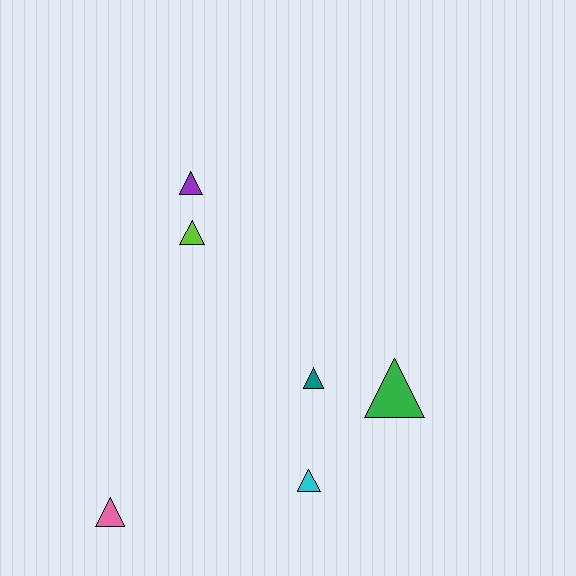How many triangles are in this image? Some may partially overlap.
There are 6 triangles.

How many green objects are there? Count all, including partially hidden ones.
There is 1 green object.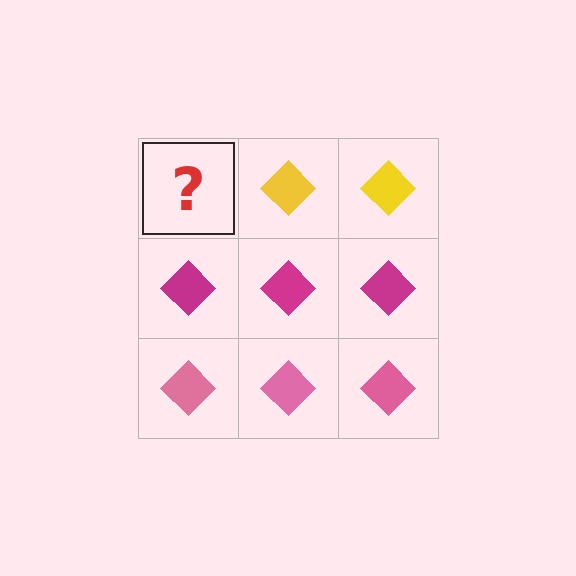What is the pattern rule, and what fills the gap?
The rule is that each row has a consistent color. The gap should be filled with a yellow diamond.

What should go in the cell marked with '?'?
The missing cell should contain a yellow diamond.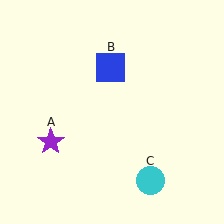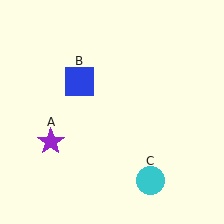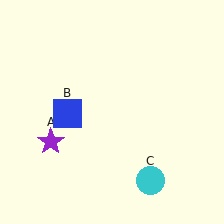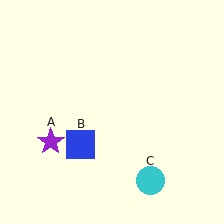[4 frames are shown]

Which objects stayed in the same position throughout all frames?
Purple star (object A) and cyan circle (object C) remained stationary.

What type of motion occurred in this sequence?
The blue square (object B) rotated counterclockwise around the center of the scene.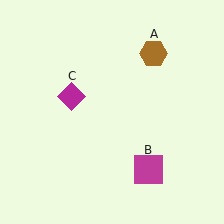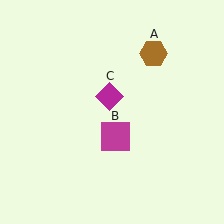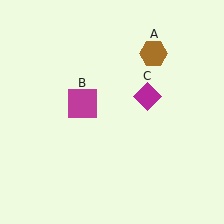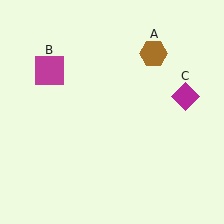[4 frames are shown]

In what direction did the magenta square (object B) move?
The magenta square (object B) moved up and to the left.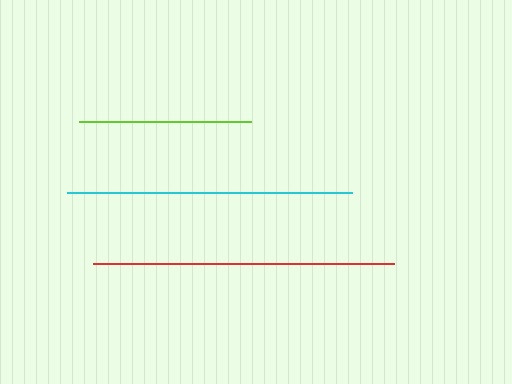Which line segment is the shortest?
The lime line is the shortest at approximately 172 pixels.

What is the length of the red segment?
The red segment is approximately 300 pixels long.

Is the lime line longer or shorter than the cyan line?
The cyan line is longer than the lime line.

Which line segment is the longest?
The red line is the longest at approximately 300 pixels.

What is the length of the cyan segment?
The cyan segment is approximately 285 pixels long.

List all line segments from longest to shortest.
From longest to shortest: red, cyan, lime.